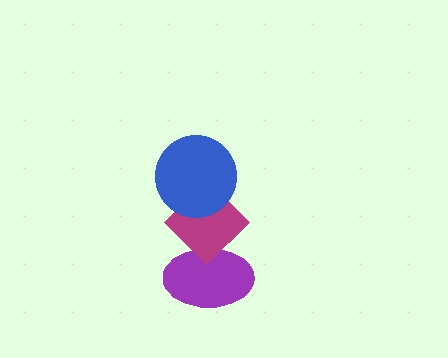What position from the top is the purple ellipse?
The purple ellipse is 3rd from the top.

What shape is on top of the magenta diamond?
The blue circle is on top of the magenta diamond.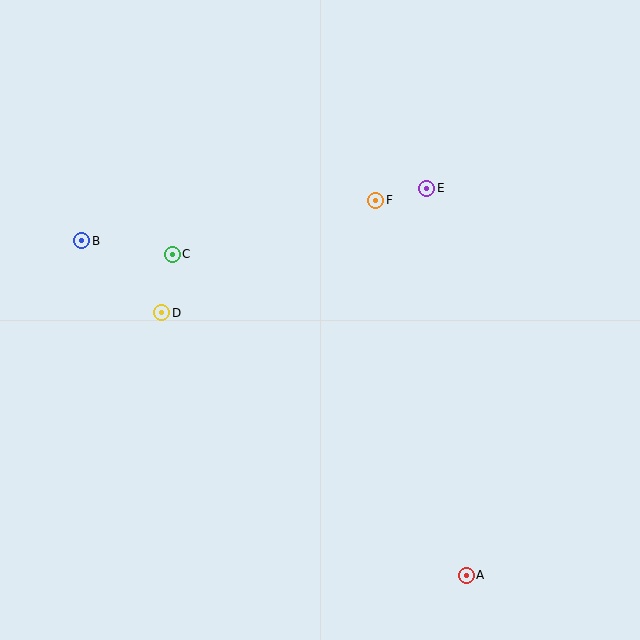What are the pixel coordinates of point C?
Point C is at (172, 254).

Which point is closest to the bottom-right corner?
Point A is closest to the bottom-right corner.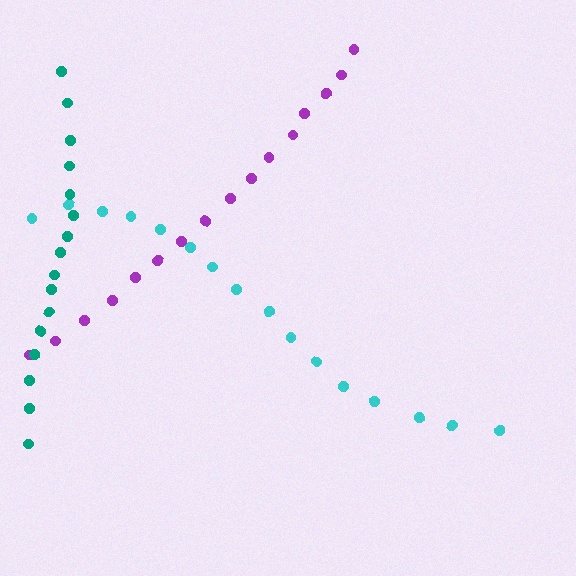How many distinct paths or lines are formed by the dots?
There are 3 distinct paths.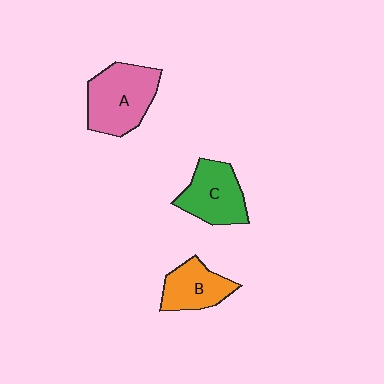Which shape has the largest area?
Shape A (pink).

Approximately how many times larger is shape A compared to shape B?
Approximately 1.5 times.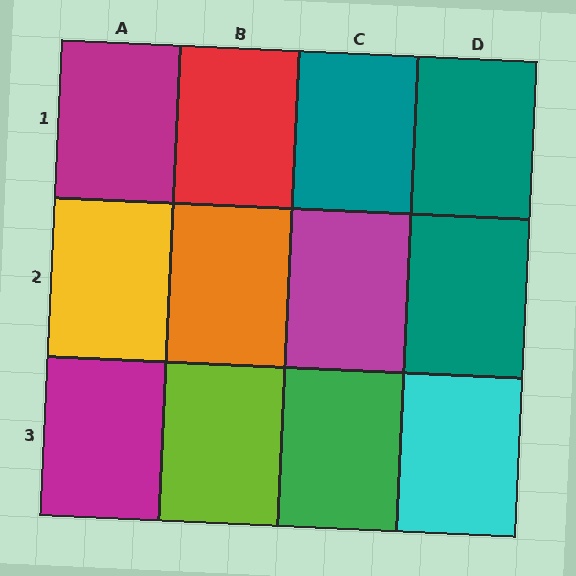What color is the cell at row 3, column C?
Green.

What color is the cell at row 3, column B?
Lime.